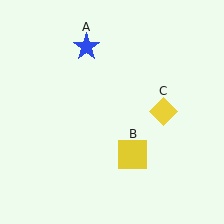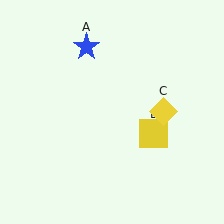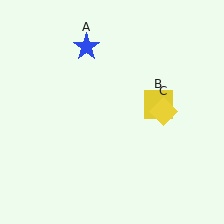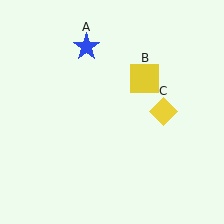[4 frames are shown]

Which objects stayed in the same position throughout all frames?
Blue star (object A) and yellow diamond (object C) remained stationary.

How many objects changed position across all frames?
1 object changed position: yellow square (object B).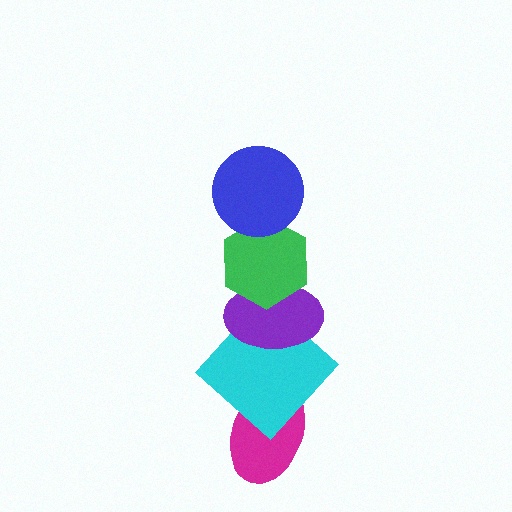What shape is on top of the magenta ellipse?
The cyan diamond is on top of the magenta ellipse.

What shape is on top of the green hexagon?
The blue circle is on top of the green hexagon.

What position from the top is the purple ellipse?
The purple ellipse is 3rd from the top.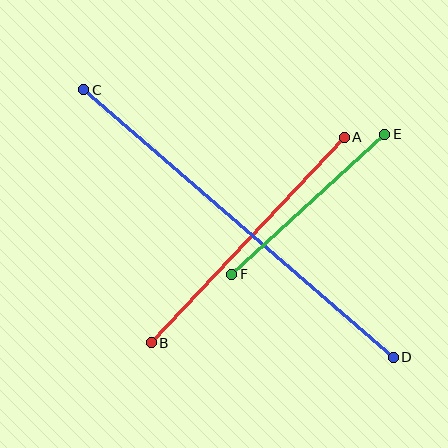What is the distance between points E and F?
The distance is approximately 208 pixels.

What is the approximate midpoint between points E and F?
The midpoint is at approximately (308, 204) pixels.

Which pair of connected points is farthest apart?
Points C and D are farthest apart.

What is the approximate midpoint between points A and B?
The midpoint is at approximately (248, 240) pixels.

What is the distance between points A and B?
The distance is approximately 282 pixels.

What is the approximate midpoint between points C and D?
The midpoint is at approximately (239, 224) pixels.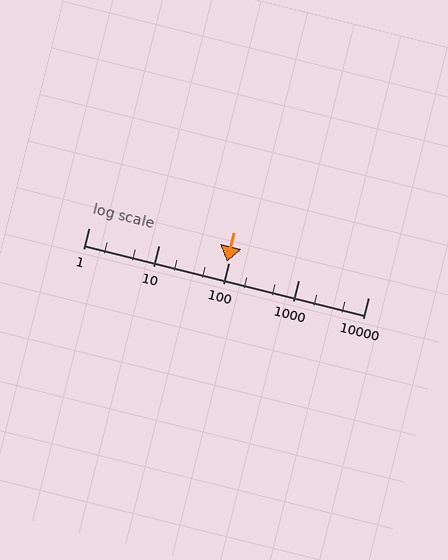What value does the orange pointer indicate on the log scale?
The pointer indicates approximately 95.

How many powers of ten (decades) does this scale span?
The scale spans 4 decades, from 1 to 10000.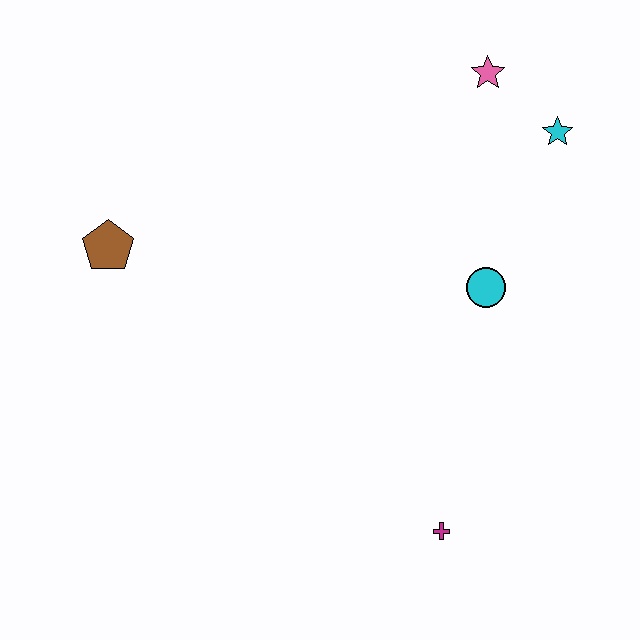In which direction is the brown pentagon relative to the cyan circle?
The brown pentagon is to the left of the cyan circle.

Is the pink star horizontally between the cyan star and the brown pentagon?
Yes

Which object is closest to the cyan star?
The pink star is closest to the cyan star.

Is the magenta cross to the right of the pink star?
No